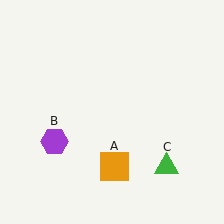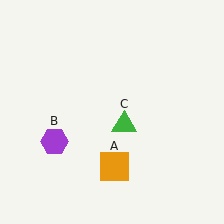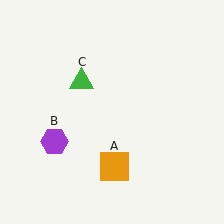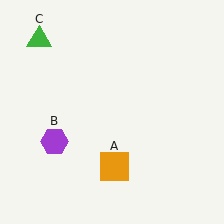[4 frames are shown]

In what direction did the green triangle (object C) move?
The green triangle (object C) moved up and to the left.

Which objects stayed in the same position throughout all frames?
Orange square (object A) and purple hexagon (object B) remained stationary.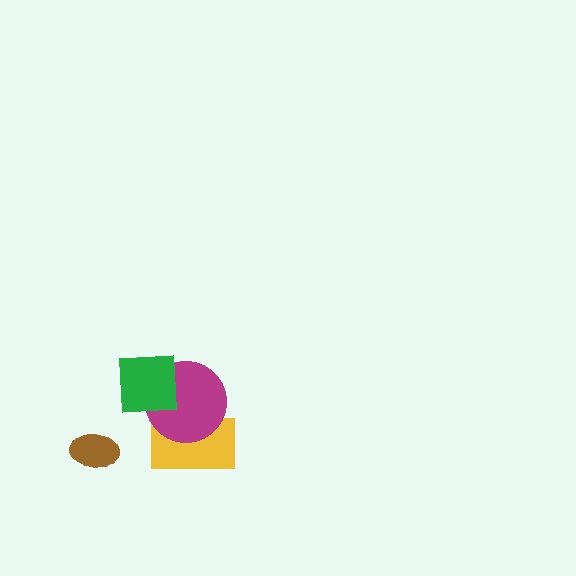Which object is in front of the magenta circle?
The green square is in front of the magenta circle.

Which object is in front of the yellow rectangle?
The magenta circle is in front of the yellow rectangle.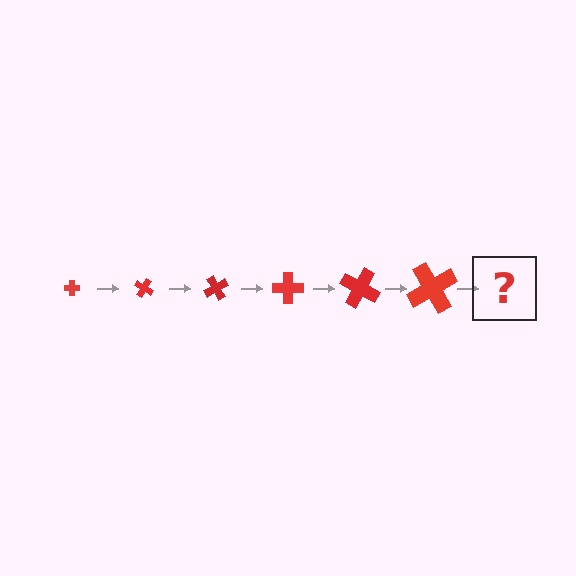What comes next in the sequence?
The next element should be a cross, larger than the previous one and rotated 180 degrees from the start.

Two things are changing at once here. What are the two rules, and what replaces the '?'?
The two rules are that the cross grows larger each step and it rotates 30 degrees each step. The '?' should be a cross, larger than the previous one and rotated 180 degrees from the start.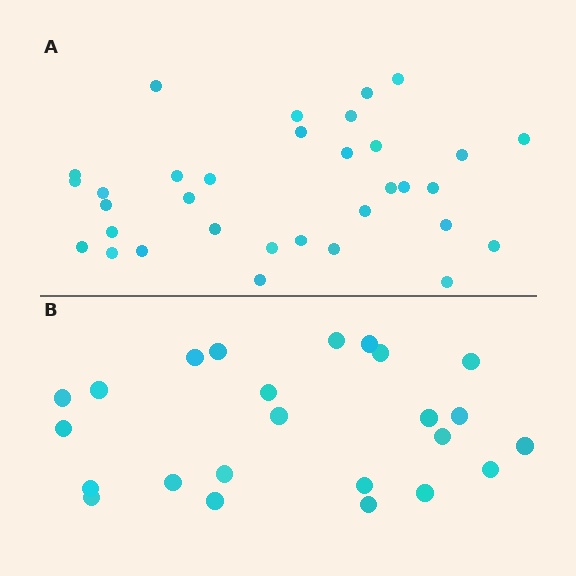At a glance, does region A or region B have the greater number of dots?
Region A (the top region) has more dots.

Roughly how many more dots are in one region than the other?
Region A has roughly 8 or so more dots than region B.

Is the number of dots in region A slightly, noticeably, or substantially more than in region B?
Region A has noticeably more, but not dramatically so. The ratio is roughly 1.4 to 1.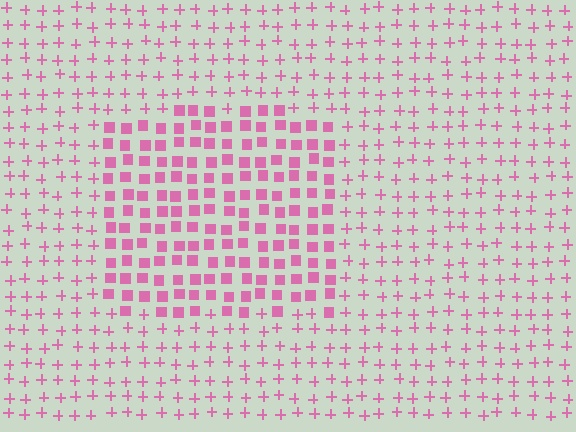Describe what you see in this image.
The image is filled with small pink elements arranged in a uniform grid. A rectangle-shaped region contains squares, while the surrounding area contains plus signs. The boundary is defined purely by the change in element shape.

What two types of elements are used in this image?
The image uses squares inside the rectangle region and plus signs outside it.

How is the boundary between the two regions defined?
The boundary is defined by a change in element shape: squares inside vs. plus signs outside. All elements share the same color and spacing.